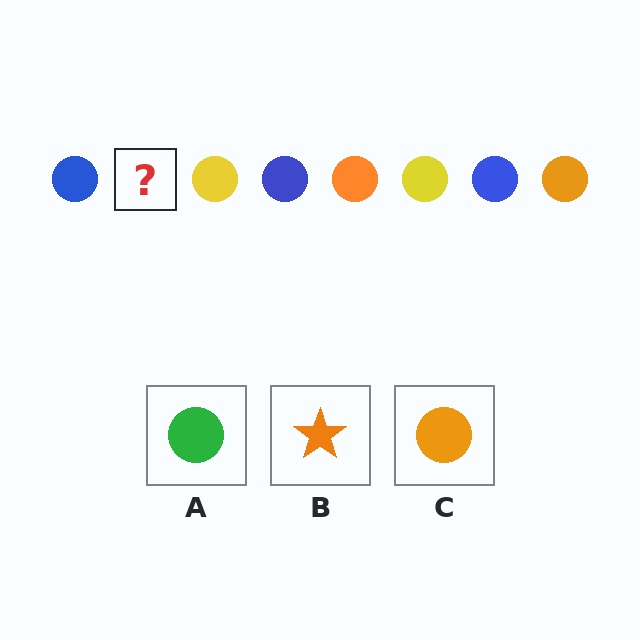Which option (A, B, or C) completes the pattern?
C.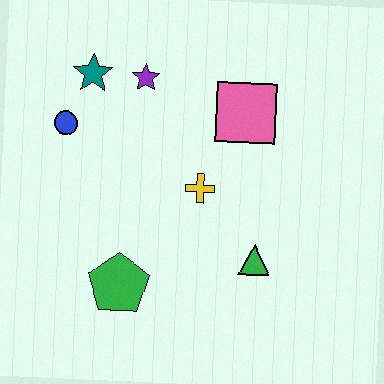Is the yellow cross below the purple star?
Yes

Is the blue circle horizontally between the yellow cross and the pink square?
No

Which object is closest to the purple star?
The teal star is closest to the purple star.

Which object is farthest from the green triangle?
The teal star is farthest from the green triangle.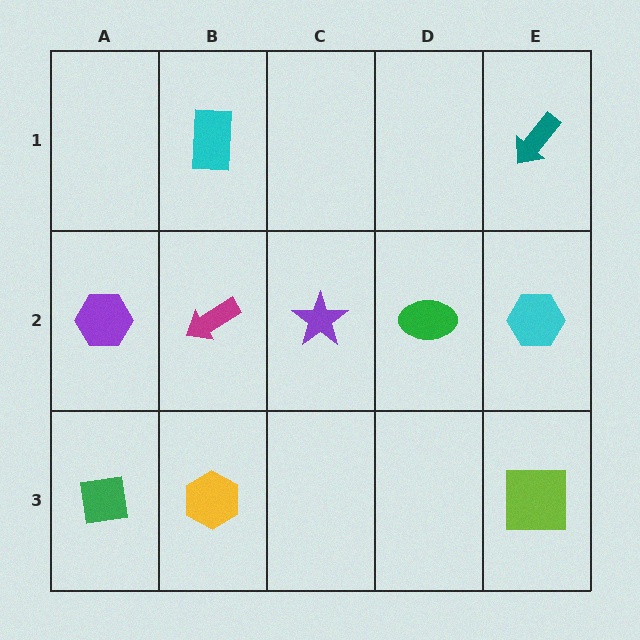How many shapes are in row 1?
2 shapes.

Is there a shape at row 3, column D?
No, that cell is empty.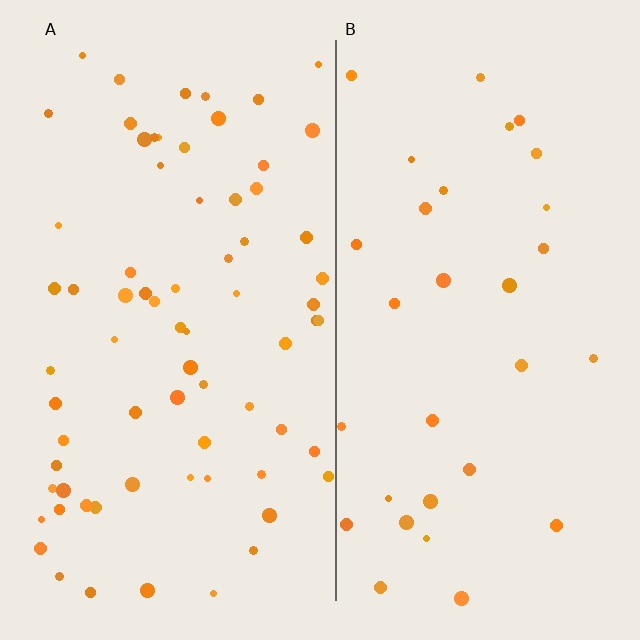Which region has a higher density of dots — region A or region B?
A (the left).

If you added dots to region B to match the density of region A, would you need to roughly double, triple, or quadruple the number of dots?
Approximately double.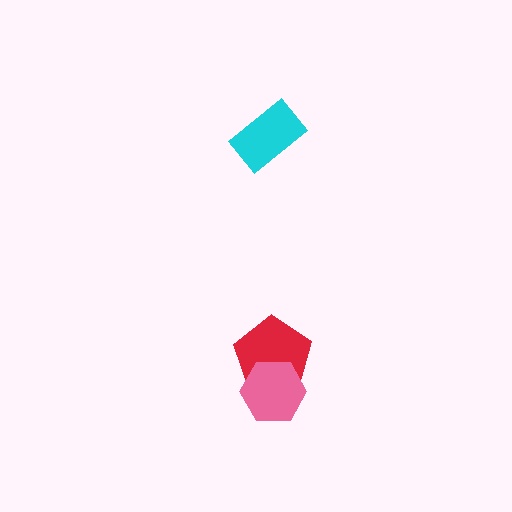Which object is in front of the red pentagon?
The pink hexagon is in front of the red pentagon.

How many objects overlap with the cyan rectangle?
0 objects overlap with the cyan rectangle.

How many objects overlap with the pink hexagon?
1 object overlaps with the pink hexagon.